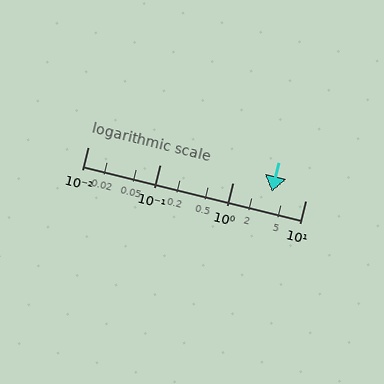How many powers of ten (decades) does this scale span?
The scale spans 3 decades, from 0.01 to 10.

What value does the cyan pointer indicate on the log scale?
The pointer indicates approximately 3.5.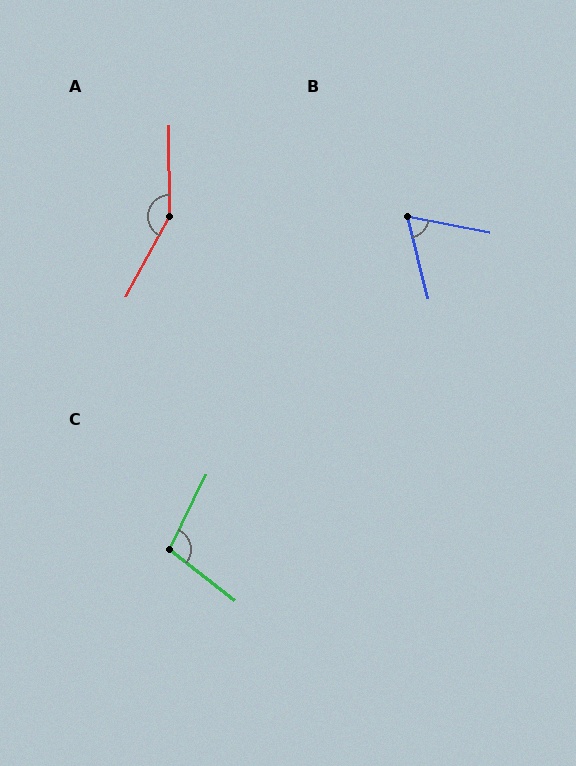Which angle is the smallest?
B, at approximately 65 degrees.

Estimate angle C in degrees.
Approximately 102 degrees.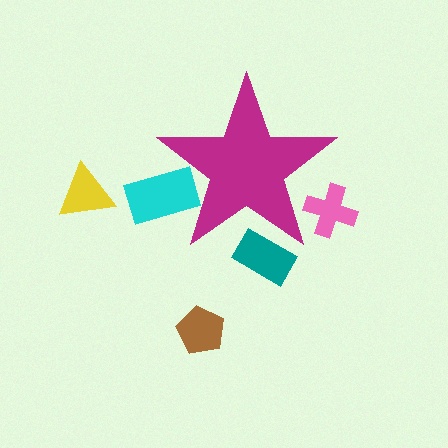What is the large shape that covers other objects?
A magenta star.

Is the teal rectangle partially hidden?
Yes, the teal rectangle is partially hidden behind the magenta star.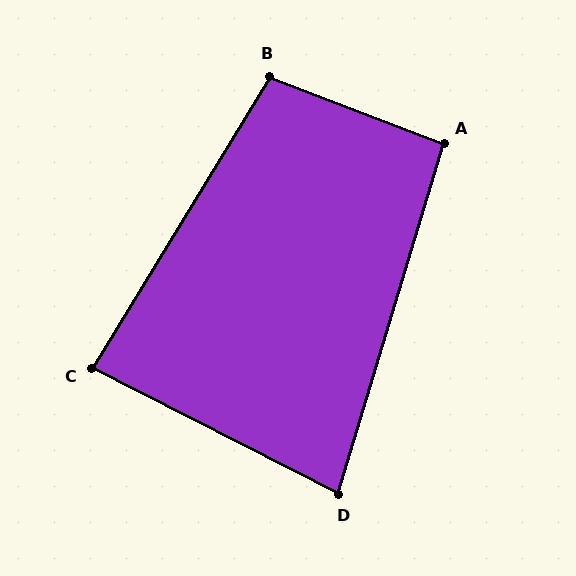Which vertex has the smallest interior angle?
D, at approximately 80 degrees.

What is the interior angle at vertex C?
Approximately 86 degrees (approximately right).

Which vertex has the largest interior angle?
B, at approximately 100 degrees.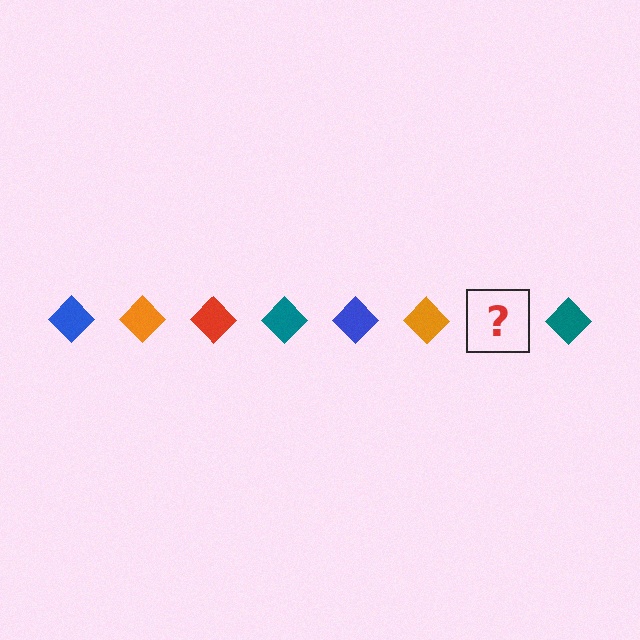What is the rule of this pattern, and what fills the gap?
The rule is that the pattern cycles through blue, orange, red, teal diamonds. The gap should be filled with a red diamond.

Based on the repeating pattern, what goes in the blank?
The blank should be a red diamond.